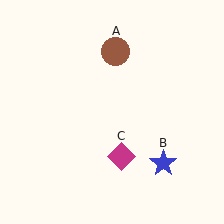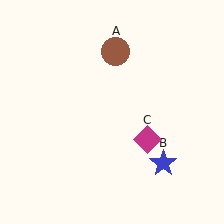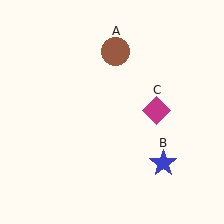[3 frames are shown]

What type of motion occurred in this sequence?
The magenta diamond (object C) rotated counterclockwise around the center of the scene.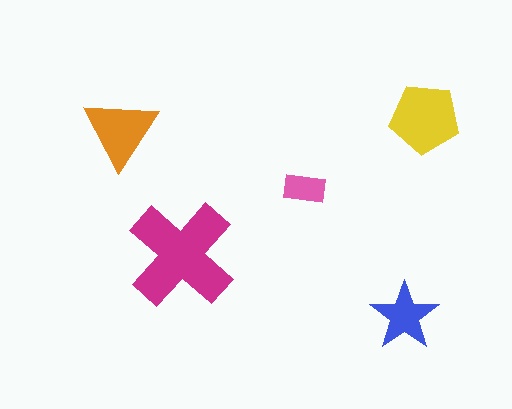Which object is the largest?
The magenta cross.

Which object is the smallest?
The pink rectangle.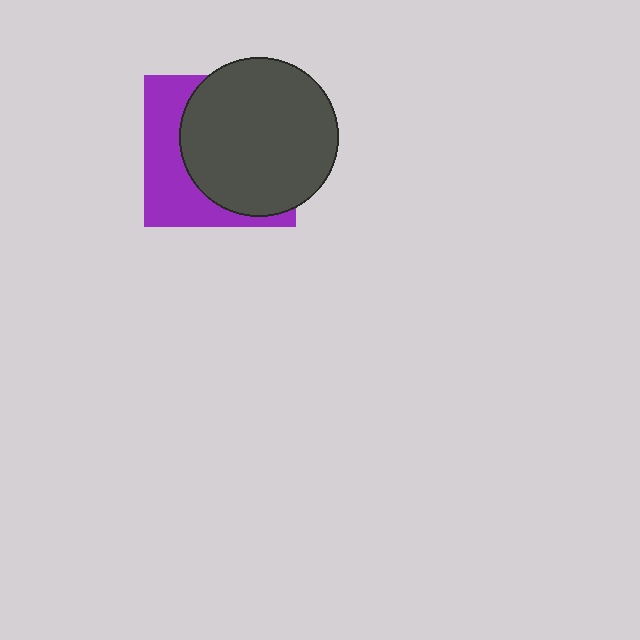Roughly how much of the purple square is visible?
A small part of it is visible (roughly 37%).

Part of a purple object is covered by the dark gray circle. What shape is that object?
It is a square.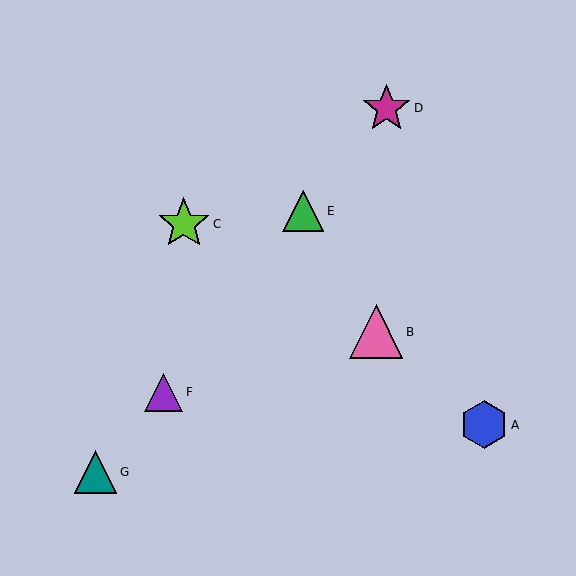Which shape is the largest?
The pink triangle (labeled B) is the largest.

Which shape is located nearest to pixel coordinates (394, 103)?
The magenta star (labeled D) at (386, 108) is nearest to that location.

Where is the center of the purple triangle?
The center of the purple triangle is at (164, 392).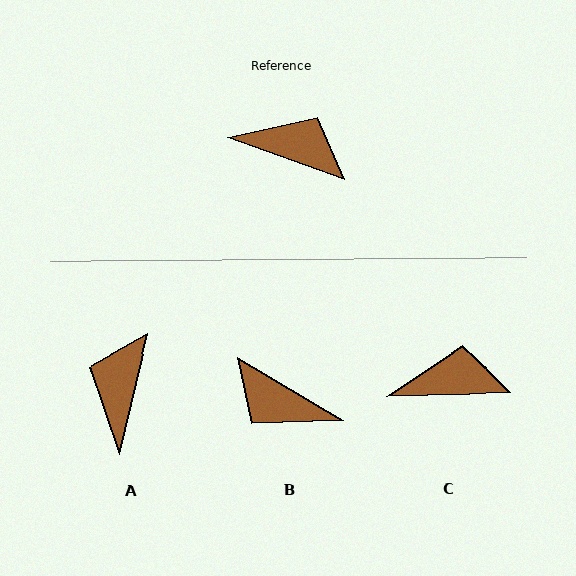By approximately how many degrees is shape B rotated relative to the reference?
Approximately 169 degrees counter-clockwise.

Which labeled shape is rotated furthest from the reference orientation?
B, about 169 degrees away.